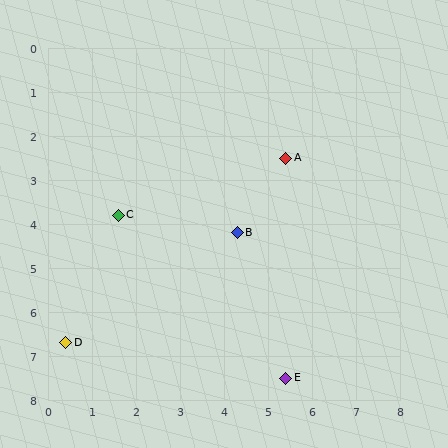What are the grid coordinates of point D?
Point D is at approximately (0.4, 6.7).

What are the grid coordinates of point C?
Point C is at approximately (1.6, 3.8).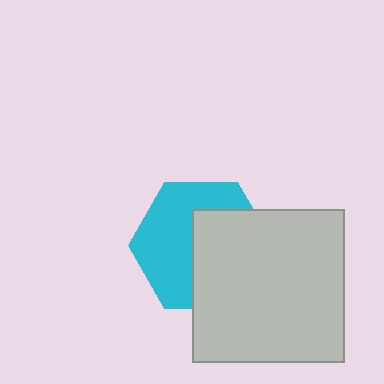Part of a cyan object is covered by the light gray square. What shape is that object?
It is a hexagon.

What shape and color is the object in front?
The object in front is a light gray square.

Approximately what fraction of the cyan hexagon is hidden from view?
Roughly 48% of the cyan hexagon is hidden behind the light gray square.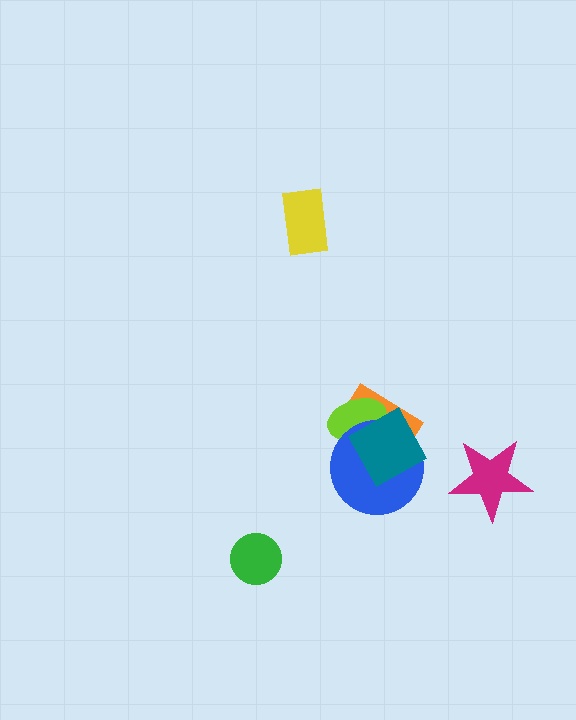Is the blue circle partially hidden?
Yes, it is partially covered by another shape.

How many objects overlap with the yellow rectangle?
0 objects overlap with the yellow rectangle.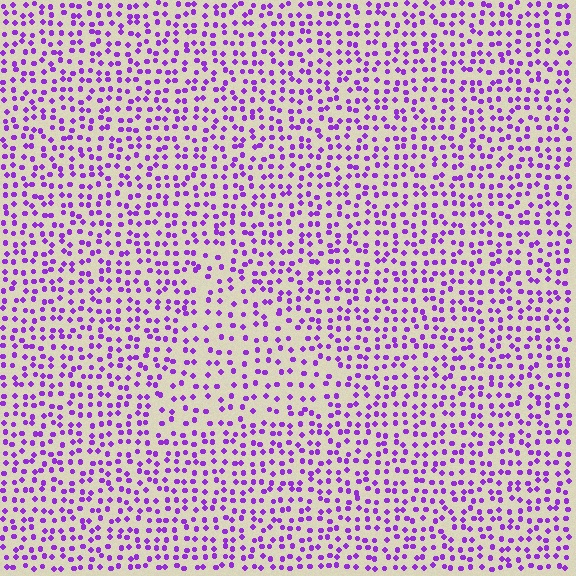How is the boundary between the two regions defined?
The boundary is defined by a change in element density (approximately 1.6x ratio). All elements are the same color, size, and shape.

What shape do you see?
I see a triangle.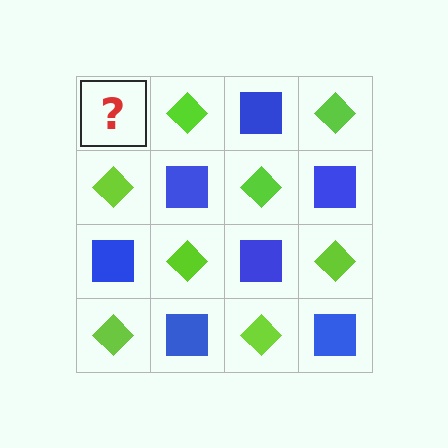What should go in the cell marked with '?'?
The missing cell should contain a blue square.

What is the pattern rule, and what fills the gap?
The rule is that it alternates blue square and lime diamond in a checkerboard pattern. The gap should be filled with a blue square.